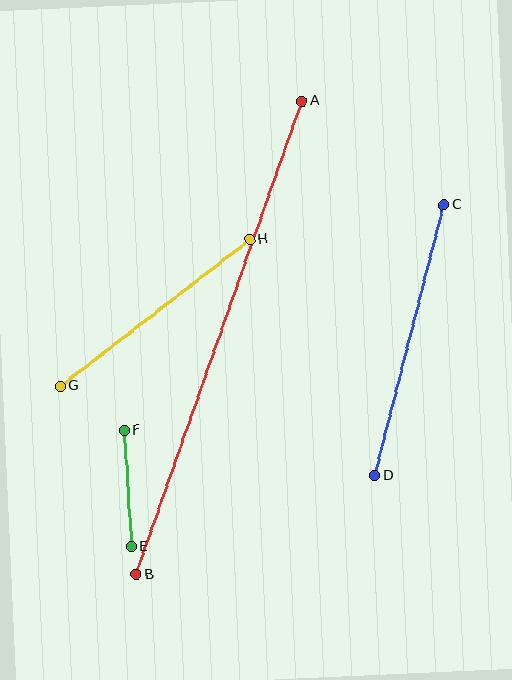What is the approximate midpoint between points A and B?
The midpoint is at approximately (219, 338) pixels.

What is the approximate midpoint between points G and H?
The midpoint is at approximately (155, 313) pixels.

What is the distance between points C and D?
The distance is approximately 279 pixels.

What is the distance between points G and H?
The distance is approximately 240 pixels.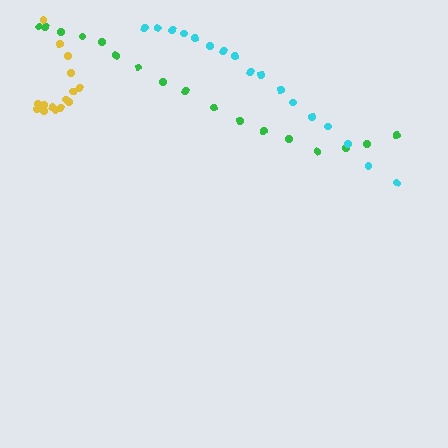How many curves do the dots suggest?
There are 3 distinct paths.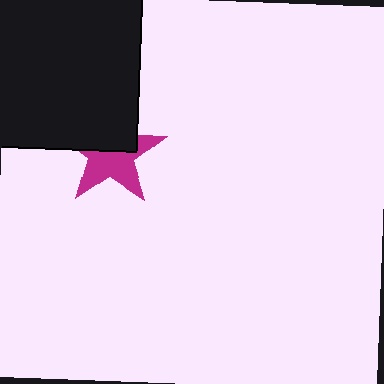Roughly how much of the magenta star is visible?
About half of it is visible (roughly 55%).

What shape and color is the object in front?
The object in front is a black square.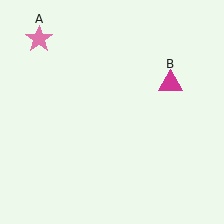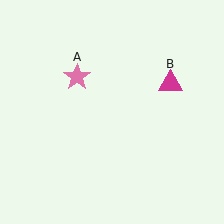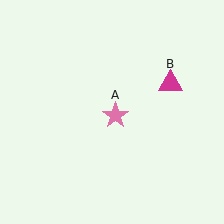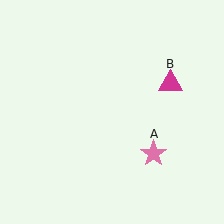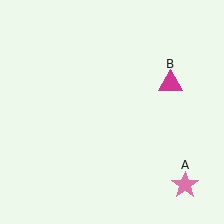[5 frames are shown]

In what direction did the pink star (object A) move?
The pink star (object A) moved down and to the right.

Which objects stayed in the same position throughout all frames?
Magenta triangle (object B) remained stationary.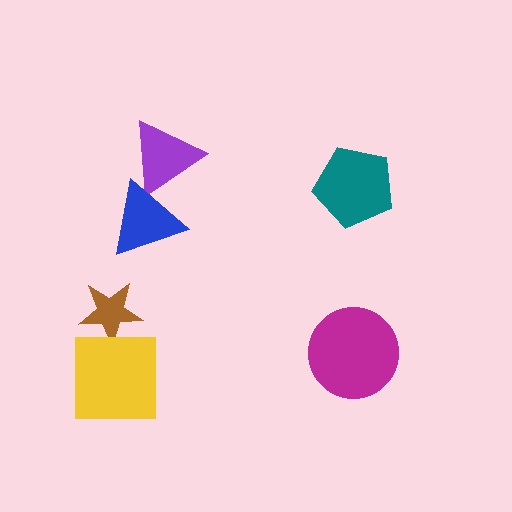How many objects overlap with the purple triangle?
1 object overlaps with the purple triangle.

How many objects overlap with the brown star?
1 object overlaps with the brown star.